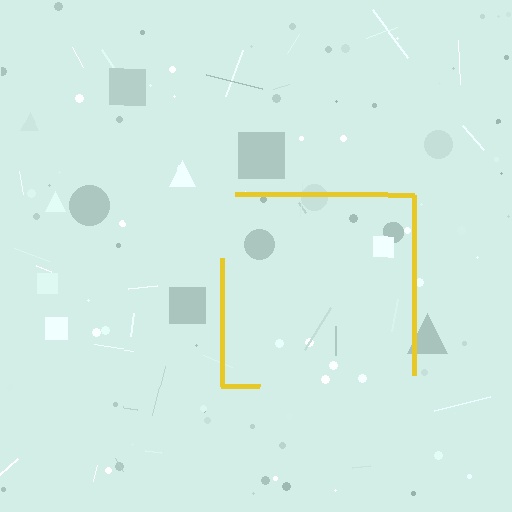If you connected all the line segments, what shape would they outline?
They would outline a square.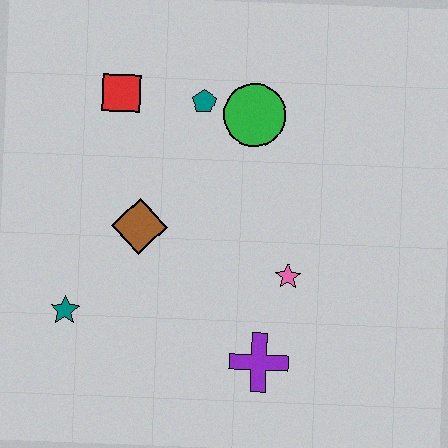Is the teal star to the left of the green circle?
Yes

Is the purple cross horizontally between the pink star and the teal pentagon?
Yes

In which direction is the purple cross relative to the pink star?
The purple cross is below the pink star.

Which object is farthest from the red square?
The purple cross is farthest from the red square.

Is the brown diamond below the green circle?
Yes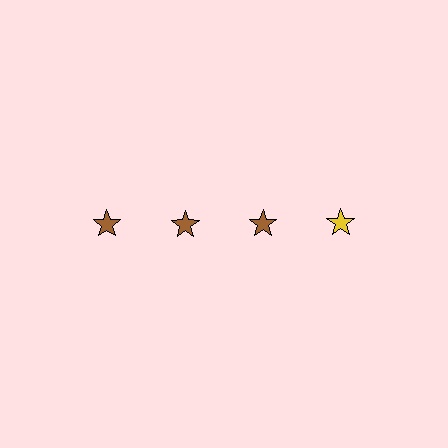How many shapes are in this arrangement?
There are 4 shapes arranged in a grid pattern.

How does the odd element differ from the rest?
It has a different color: yellow instead of brown.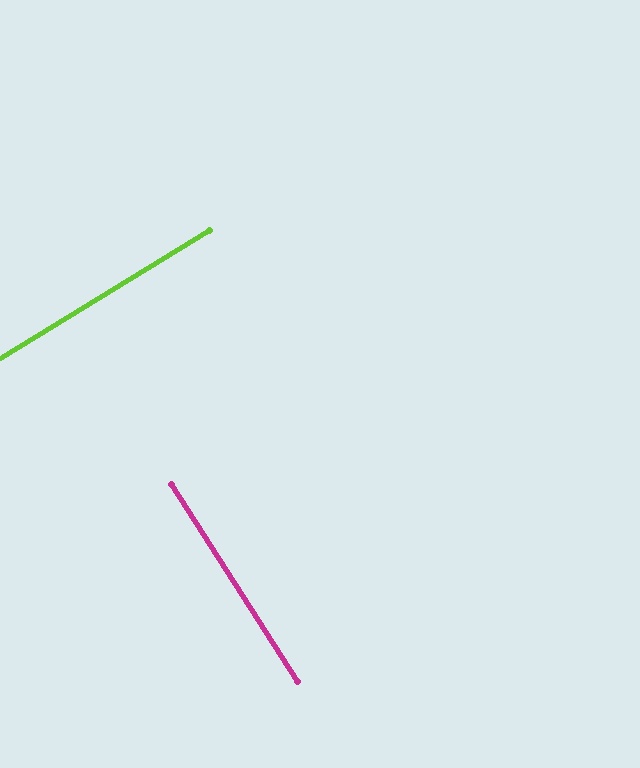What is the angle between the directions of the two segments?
Approximately 89 degrees.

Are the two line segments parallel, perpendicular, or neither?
Perpendicular — they meet at approximately 89°.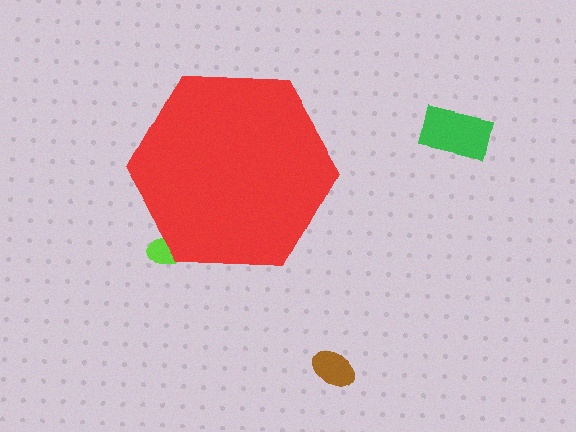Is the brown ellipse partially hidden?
No, the brown ellipse is fully visible.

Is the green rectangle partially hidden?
No, the green rectangle is fully visible.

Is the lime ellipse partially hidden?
Yes, the lime ellipse is partially hidden behind the red hexagon.